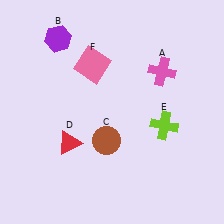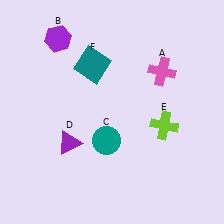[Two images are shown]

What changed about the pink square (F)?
In Image 1, F is pink. In Image 2, it changed to teal.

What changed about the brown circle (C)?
In Image 1, C is brown. In Image 2, it changed to teal.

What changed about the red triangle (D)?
In Image 1, D is red. In Image 2, it changed to purple.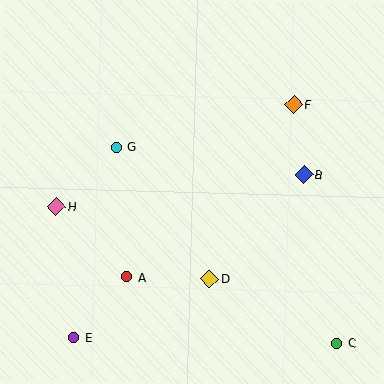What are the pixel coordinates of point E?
Point E is at (74, 337).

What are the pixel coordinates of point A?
Point A is at (127, 277).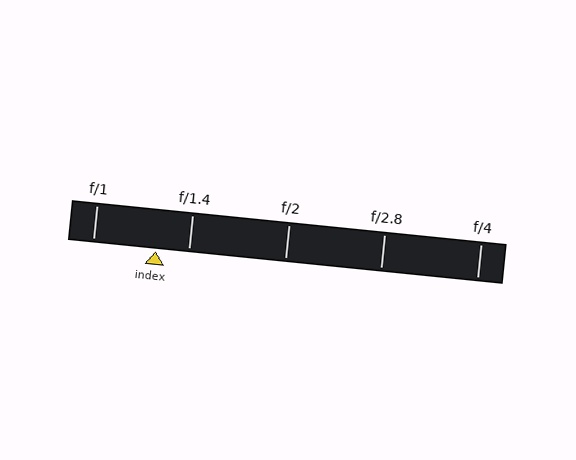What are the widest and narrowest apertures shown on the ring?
The widest aperture shown is f/1 and the narrowest is f/4.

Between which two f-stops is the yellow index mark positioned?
The index mark is between f/1 and f/1.4.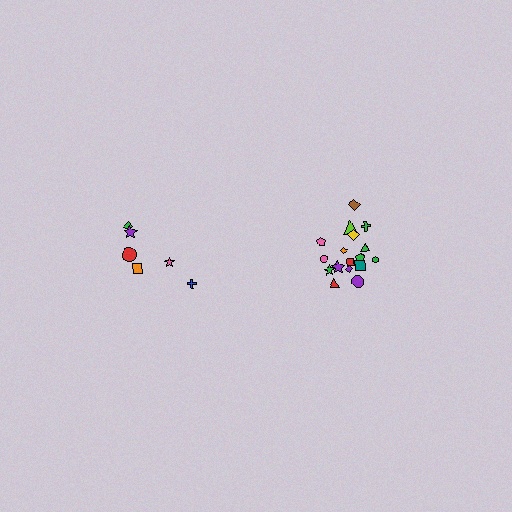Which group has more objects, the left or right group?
The right group.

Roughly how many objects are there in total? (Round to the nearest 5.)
Roughly 25 objects in total.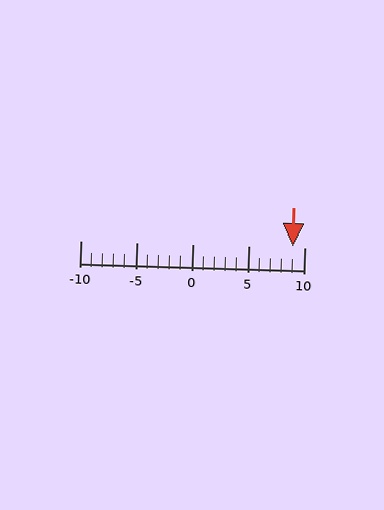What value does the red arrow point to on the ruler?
The red arrow points to approximately 9.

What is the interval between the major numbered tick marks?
The major tick marks are spaced 5 units apart.